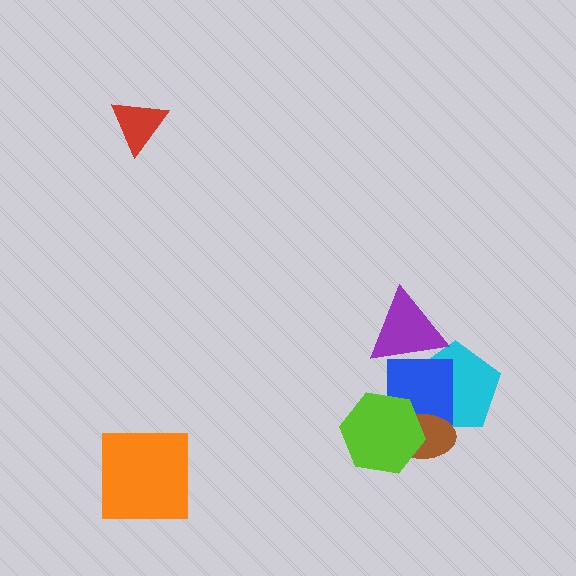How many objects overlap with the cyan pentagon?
3 objects overlap with the cyan pentagon.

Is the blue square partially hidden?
Yes, it is partially covered by another shape.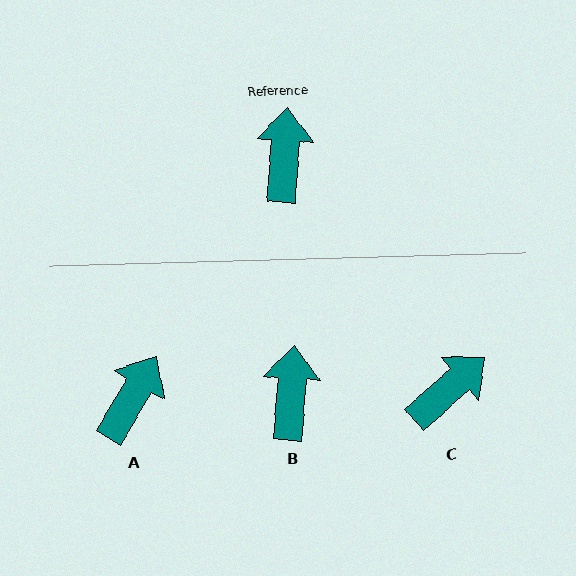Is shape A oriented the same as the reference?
No, it is off by about 26 degrees.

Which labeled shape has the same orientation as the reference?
B.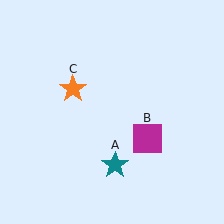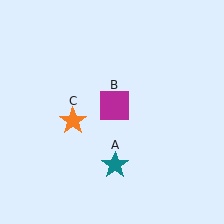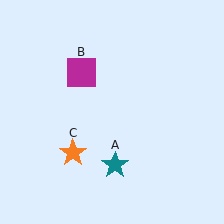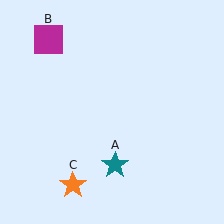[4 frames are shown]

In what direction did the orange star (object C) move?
The orange star (object C) moved down.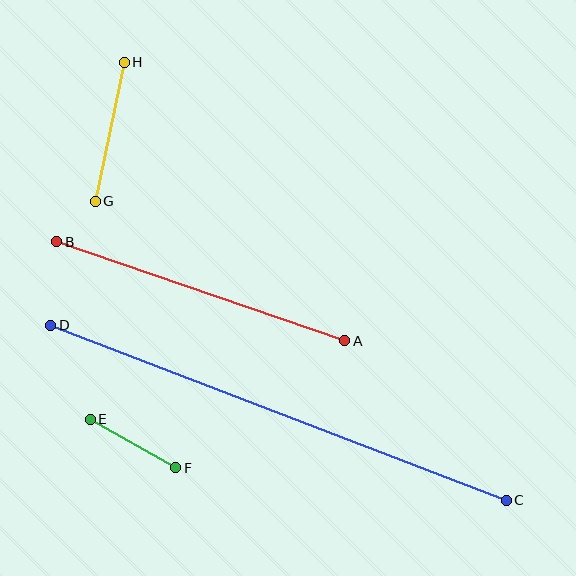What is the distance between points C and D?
The distance is approximately 488 pixels.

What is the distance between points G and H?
The distance is approximately 142 pixels.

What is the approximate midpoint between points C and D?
The midpoint is at approximately (278, 413) pixels.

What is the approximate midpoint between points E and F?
The midpoint is at approximately (133, 443) pixels.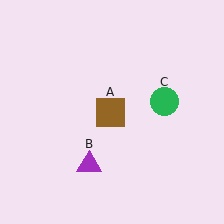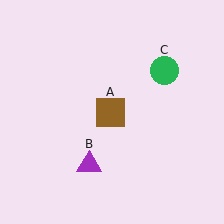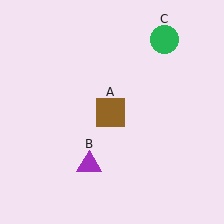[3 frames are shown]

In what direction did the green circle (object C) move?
The green circle (object C) moved up.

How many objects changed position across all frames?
1 object changed position: green circle (object C).